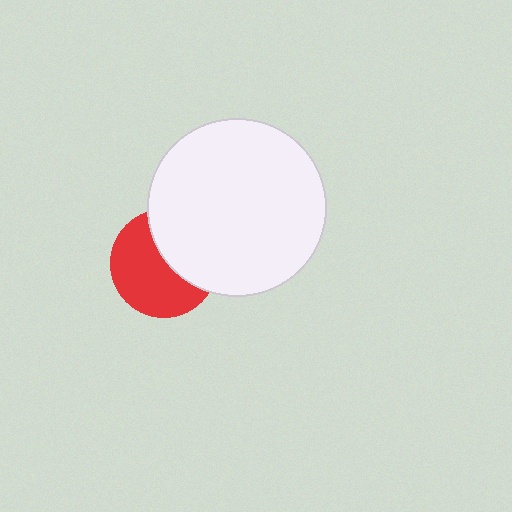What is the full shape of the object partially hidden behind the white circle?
The partially hidden object is a red circle.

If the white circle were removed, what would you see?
You would see the complete red circle.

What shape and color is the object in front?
The object in front is a white circle.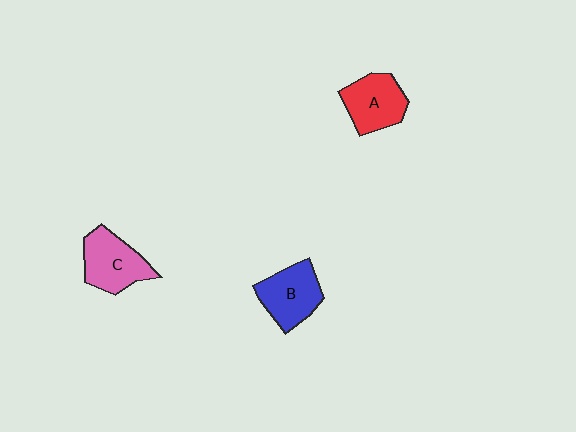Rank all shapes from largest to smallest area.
From largest to smallest: C (pink), B (blue), A (red).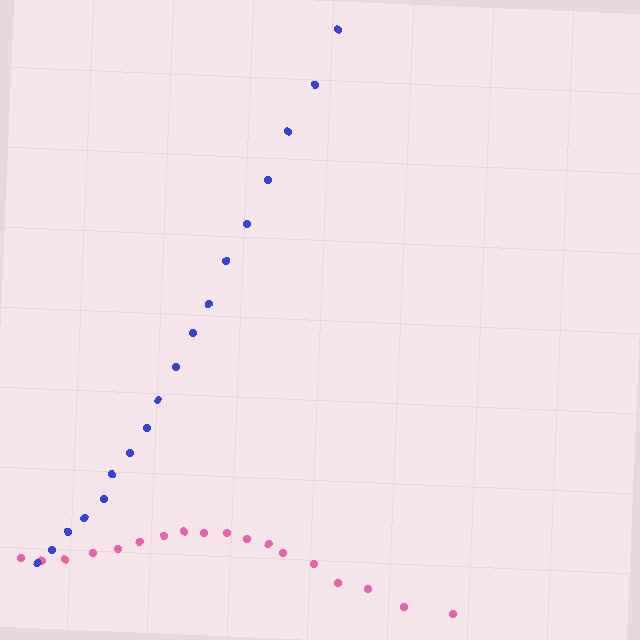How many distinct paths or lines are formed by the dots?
There are 2 distinct paths.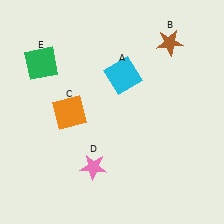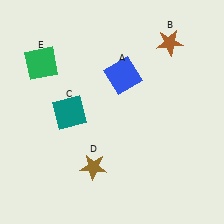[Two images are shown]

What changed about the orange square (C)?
In Image 1, C is orange. In Image 2, it changed to teal.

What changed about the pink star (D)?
In Image 1, D is pink. In Image 2, it changed to brown.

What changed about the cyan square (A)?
In Image 1, A is cyan. In Image 2, it changed to blue.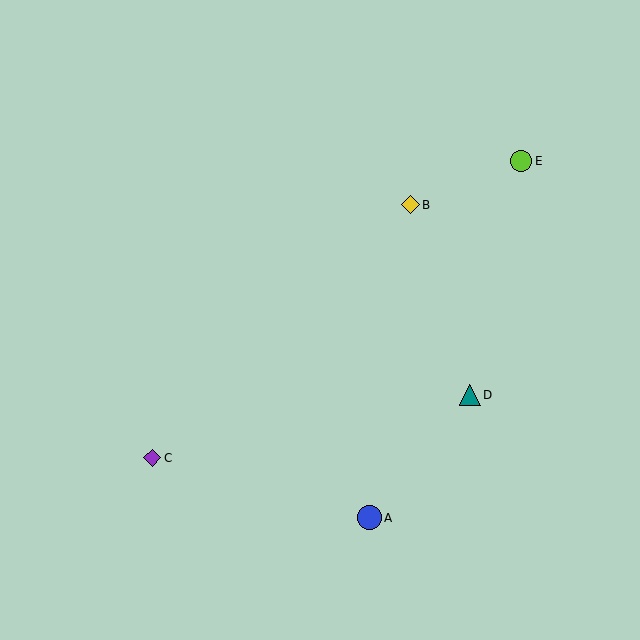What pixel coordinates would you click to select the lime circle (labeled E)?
Click at (521, 161) to select the lime circle E.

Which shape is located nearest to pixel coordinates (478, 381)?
The teal triangle (labeled D) at (470, 395) is nearest to that location.